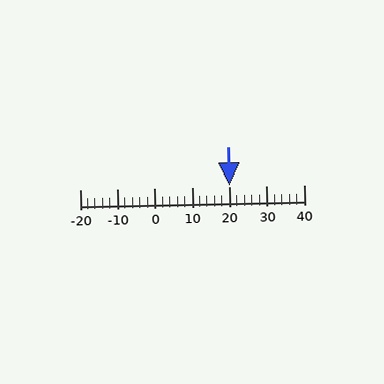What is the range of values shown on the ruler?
The ruler shows values from -20 to 40.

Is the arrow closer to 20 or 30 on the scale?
The arrow is closer to 20.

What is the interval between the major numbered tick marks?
The major tick marks are spaced 10 units apart.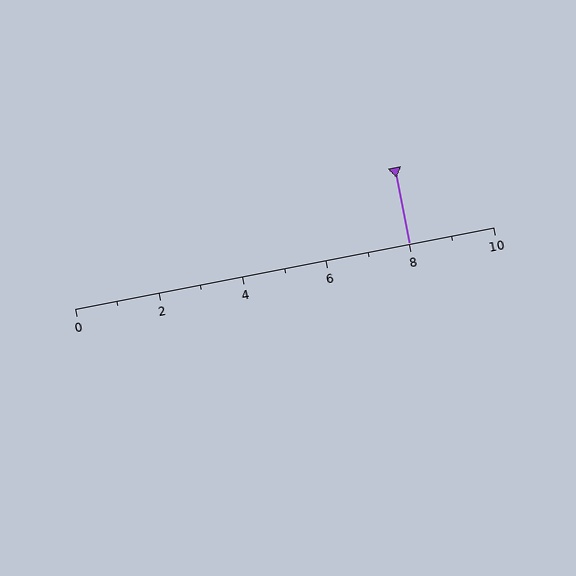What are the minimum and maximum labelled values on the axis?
The axis runs from 0 to 10.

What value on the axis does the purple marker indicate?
The marker indicates approximately 8.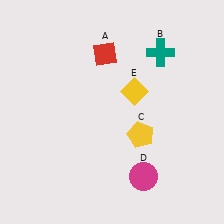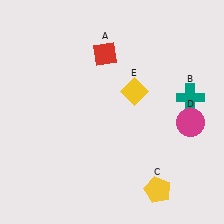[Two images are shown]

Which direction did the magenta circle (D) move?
The magenta circle (D) moved up.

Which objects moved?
The objects that moved are: the teal cross (B), the yellow pentagon (C), the magenta circle (D).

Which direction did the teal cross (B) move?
The teal cross (B) moved down.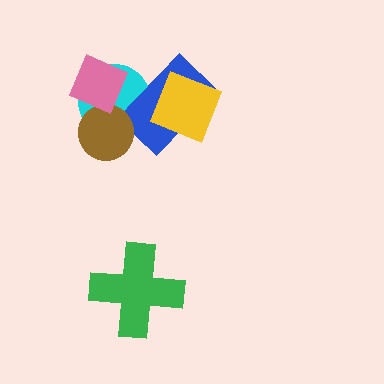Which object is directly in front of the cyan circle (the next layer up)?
The blue rectangle is directly in front of the cyan circle.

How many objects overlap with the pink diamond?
2 objects overlap with the pink diamond.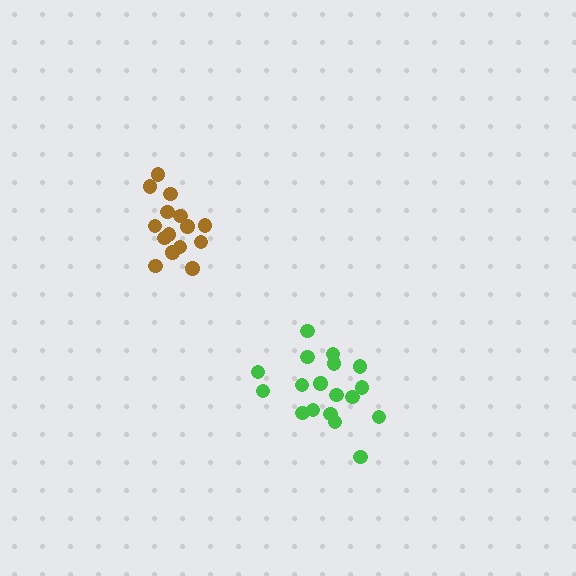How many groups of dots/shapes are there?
There are 2 groups.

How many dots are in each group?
Group 1: 18 dots, Group 2: 15 dots (33 total).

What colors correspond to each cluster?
The clusters are colored: green, brown.